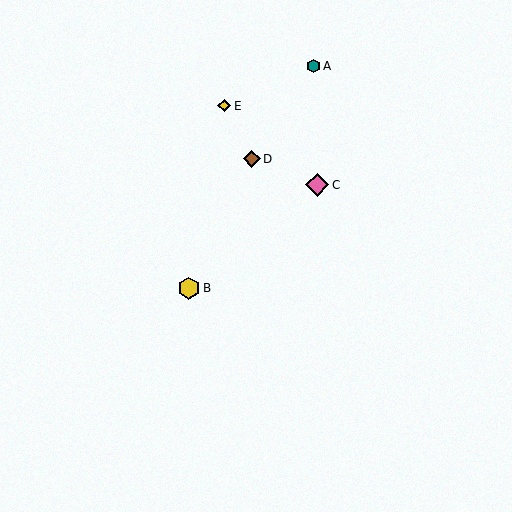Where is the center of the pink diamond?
The center of the pink diamond is at (317, 185).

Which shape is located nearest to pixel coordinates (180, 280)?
The yellow hexagon (labeled B) at (189, 288) is nearest to that location.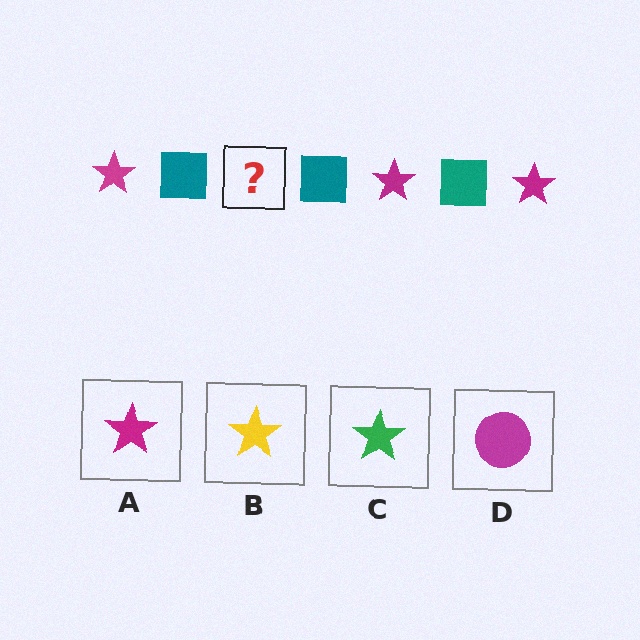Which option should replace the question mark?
Option A.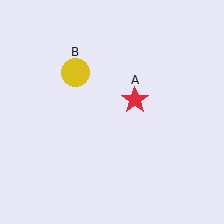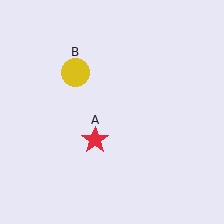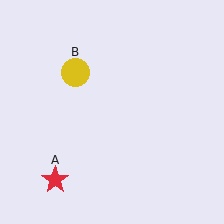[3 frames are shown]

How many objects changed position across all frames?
1 object changed position: red star (object A).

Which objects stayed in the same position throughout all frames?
Yellow circle (object B) remained stationary.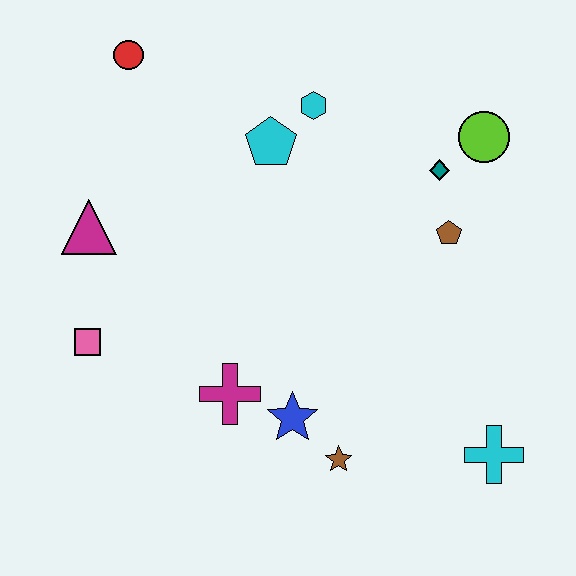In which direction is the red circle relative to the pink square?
The red circle is above the pink square.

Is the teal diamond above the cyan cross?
Yes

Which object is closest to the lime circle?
The teal diamond is closest to the lime circle.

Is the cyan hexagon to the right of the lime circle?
No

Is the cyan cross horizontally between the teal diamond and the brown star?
No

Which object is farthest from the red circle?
The cyan cross is farthest from the red circle.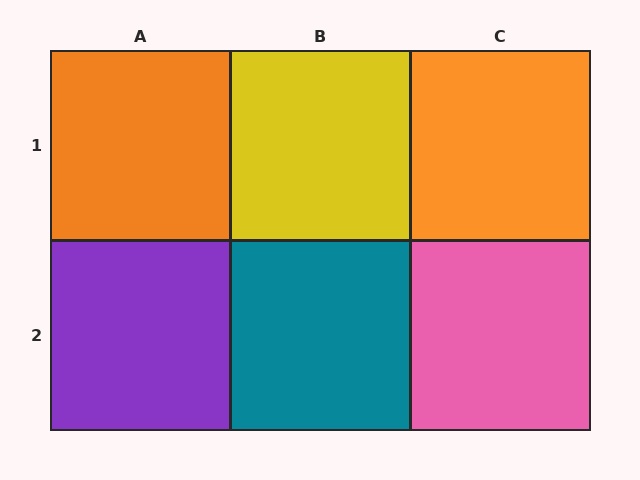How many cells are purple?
1 cell is purple.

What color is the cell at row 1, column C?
Orange.